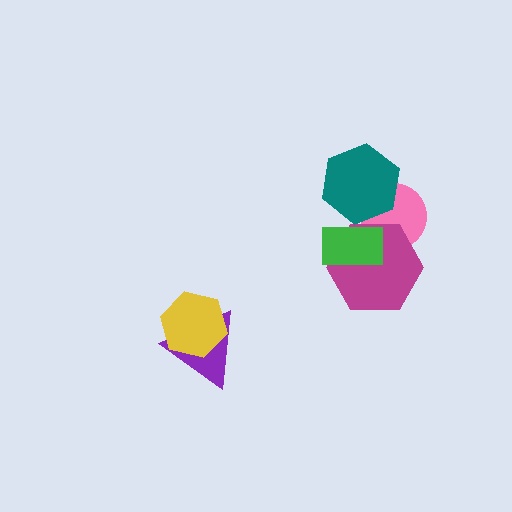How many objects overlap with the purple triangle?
1 object overlaps with the purple triangle.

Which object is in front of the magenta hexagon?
The green rectangle is in front of the magenta hexagon.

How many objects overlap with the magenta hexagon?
2 objects overlap with the magenta hexagon.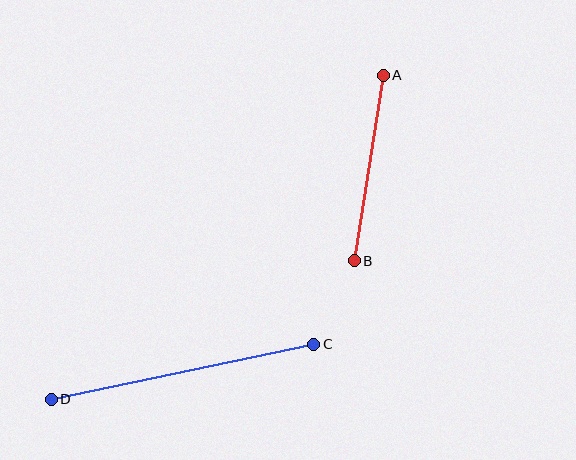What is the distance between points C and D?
The distance is approximately 268 pixels.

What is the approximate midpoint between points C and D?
The midpoint is at approximately (183, 372) pixels.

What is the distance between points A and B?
The distance is approximately 188 pixels.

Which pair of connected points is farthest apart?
Points C and D are farthest apart.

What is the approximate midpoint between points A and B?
The midpoint is at approximately (369, 168) pixels.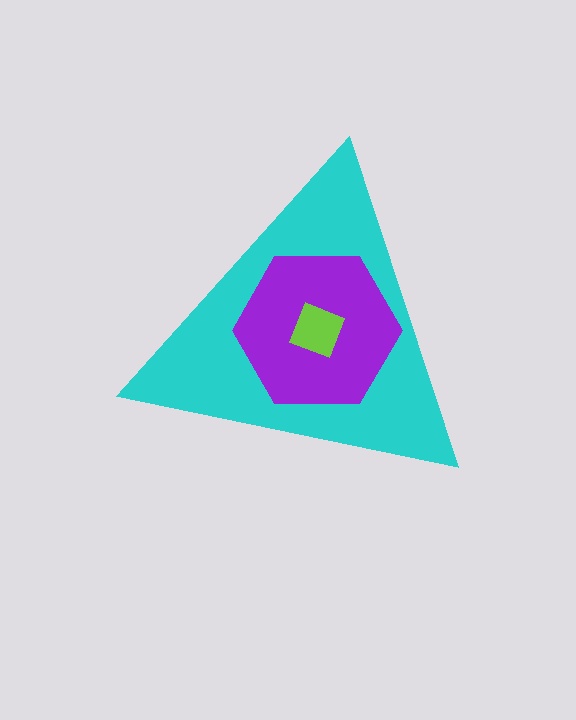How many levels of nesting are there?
3.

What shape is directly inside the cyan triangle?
The purple hexagon.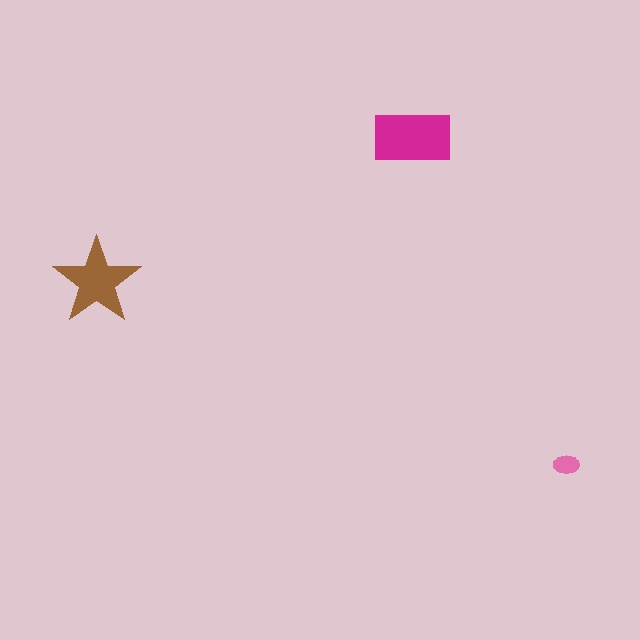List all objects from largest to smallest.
The magenta rectangle, the brown star, the pink ellipse.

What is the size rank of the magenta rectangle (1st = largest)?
1st.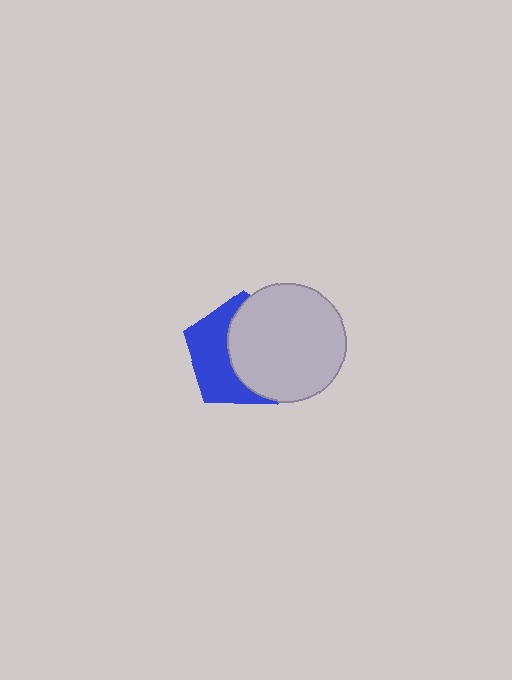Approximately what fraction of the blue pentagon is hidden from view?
Roughly 55% of the blue pentagon is hidden behind the light gray circle.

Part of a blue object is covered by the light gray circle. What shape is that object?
It is a pentagon.